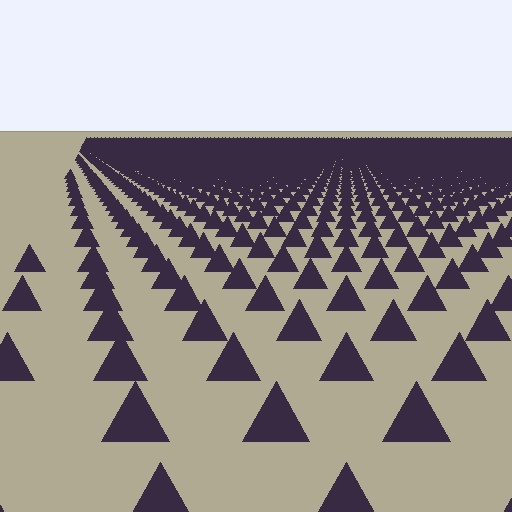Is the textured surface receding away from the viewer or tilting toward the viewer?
The surface is receding away from the viewer. Texture elements get smaller and denser toward the top.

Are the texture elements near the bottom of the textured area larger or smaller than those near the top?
Larger. Near the bottom, elements are closer to the viewer and appear at a bigger on-screen size.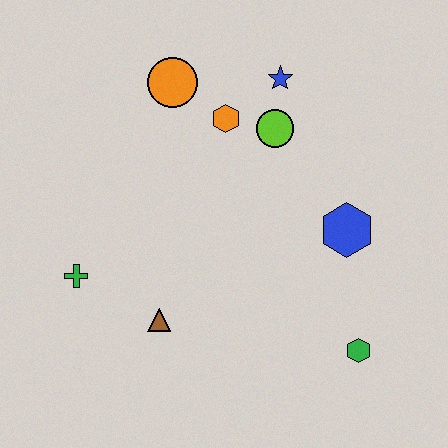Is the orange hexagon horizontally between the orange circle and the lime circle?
Yes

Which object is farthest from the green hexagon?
The orange circle is farthest from the green hexagon.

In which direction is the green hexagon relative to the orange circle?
The green hexagon is below the orange circle.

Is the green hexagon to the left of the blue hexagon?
No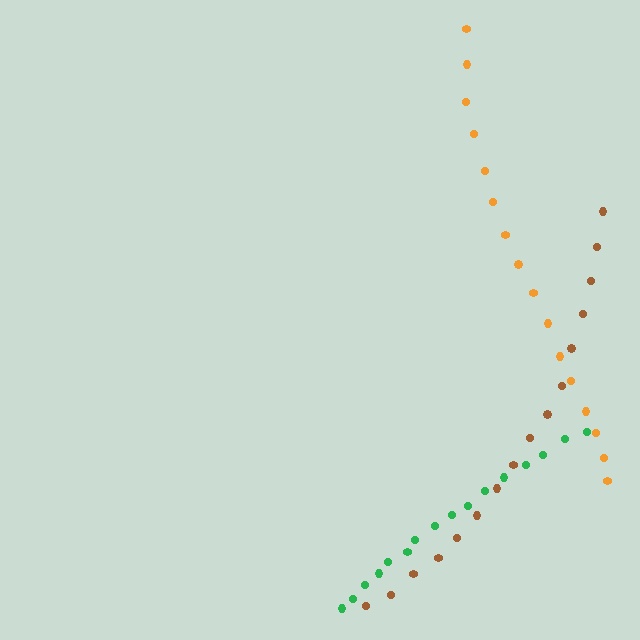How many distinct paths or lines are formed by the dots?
There are 3 distinct paths.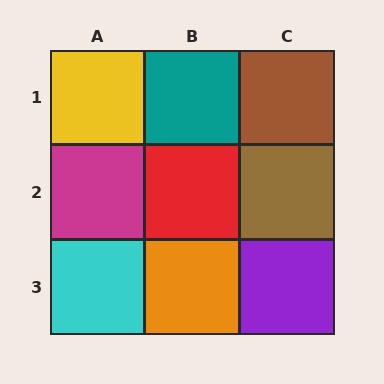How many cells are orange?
1 cell is orange.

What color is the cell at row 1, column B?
Teal.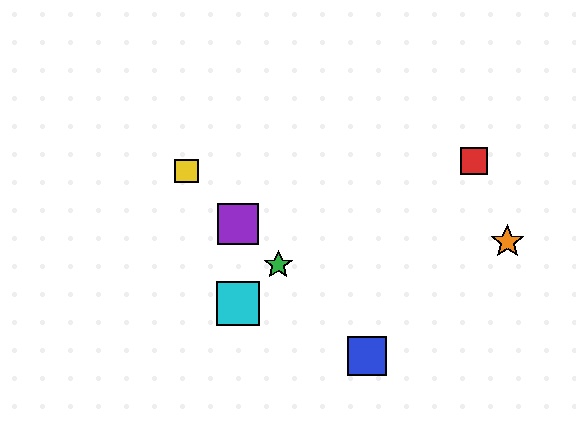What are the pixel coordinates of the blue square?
The blue square is at (367, 356).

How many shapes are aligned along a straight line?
4 shapes (the blue square, the green star, the yellow square, the purple square) are aligned along a straight line.